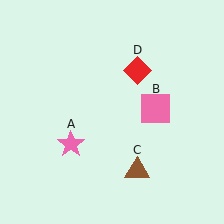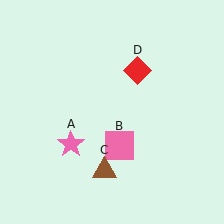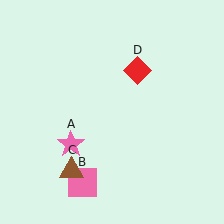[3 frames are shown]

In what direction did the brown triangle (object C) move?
The brown triangle (object C) moved left.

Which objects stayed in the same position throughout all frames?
Pink star (object A) and red diamond (object D) remained stationary.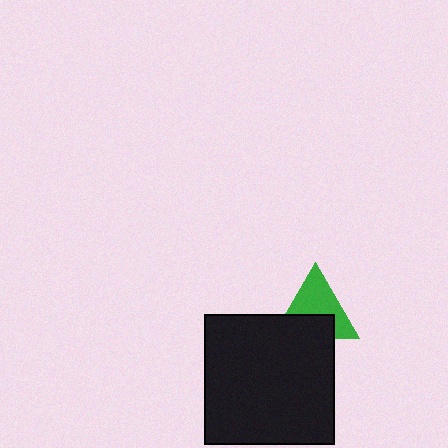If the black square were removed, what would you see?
You would see the complete green triangle.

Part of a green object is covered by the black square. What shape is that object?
It is a triangle.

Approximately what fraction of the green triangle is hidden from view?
Roughly 43% of the green triangle is hidden behind the black square.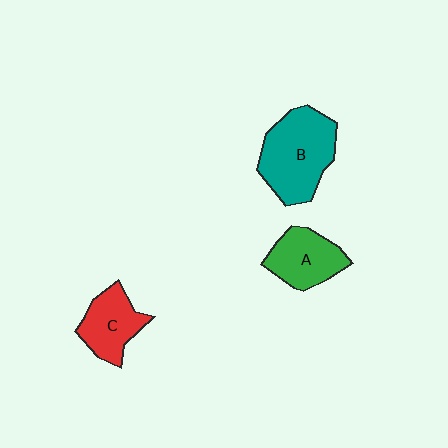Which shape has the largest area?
Shape B (teal).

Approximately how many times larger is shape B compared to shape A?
Approximately 1.5 times.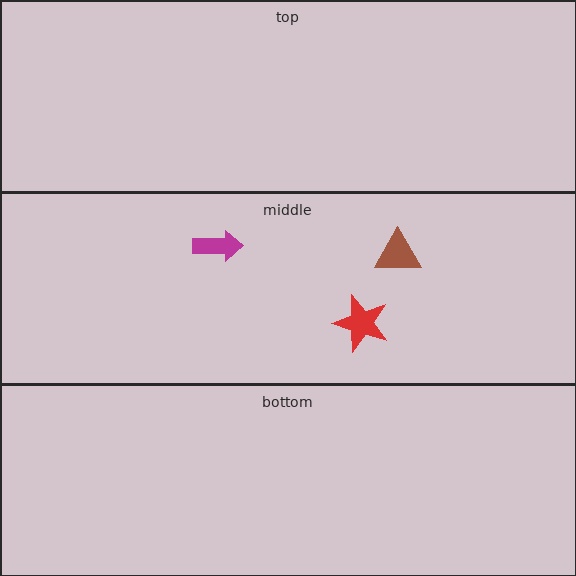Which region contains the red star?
The middle region.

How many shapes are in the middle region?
3.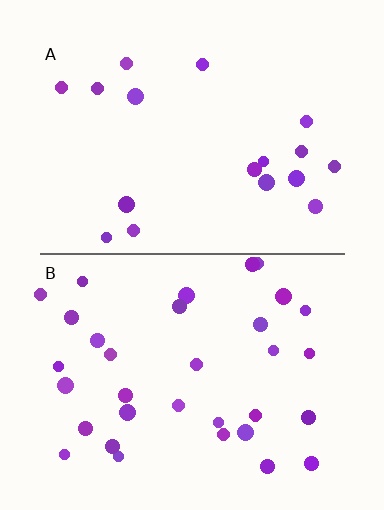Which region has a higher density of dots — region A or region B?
B (the bottom).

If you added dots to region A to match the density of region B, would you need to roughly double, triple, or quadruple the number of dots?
Approximately double.